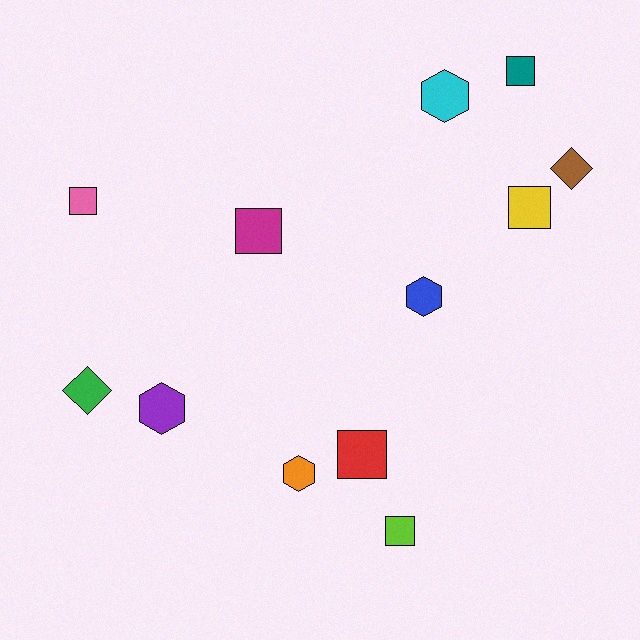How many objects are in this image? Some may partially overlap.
There are 12 objects.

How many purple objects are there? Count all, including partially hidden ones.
There is 1 purple object.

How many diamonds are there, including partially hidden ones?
There are 2 diamonds.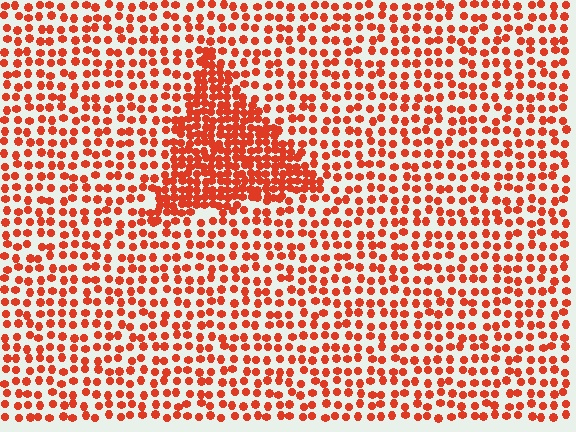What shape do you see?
I see a triangle.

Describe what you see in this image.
The image contains small red elements arranged at two different densities. A triangle-shaped region is visible where the elements are more densely packed than the surrounding area.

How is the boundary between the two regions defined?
The boundary is defined by a change in element density (approximately 2.2x ratio). All elements are the same color, size, and shape.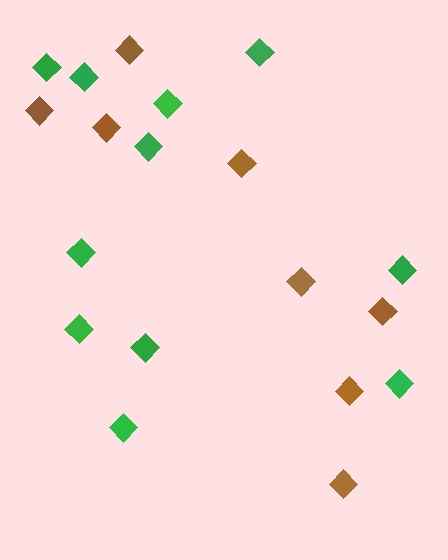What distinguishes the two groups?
There are 2 groups: one group of green diamonds (11) and one group of brown diamonds (8).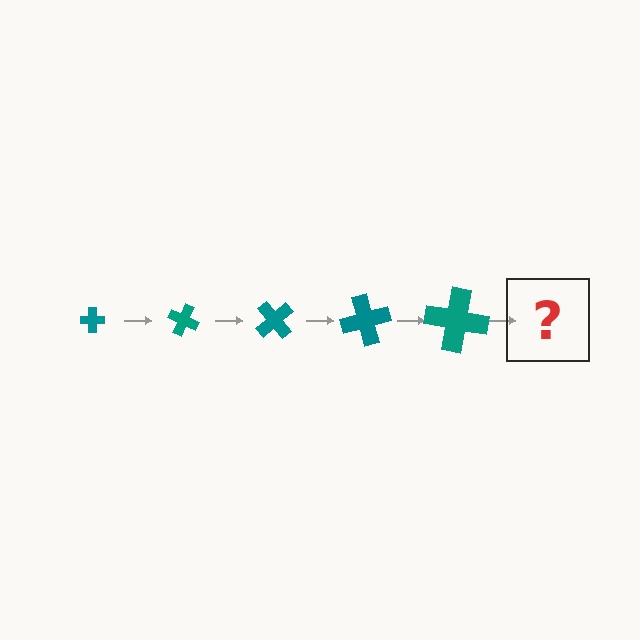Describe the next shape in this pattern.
It should be a cross, larger than the previous one and rotated 125 degrees from the start.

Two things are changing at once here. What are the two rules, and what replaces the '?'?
The two rules are that the cross grows larger each step and it rotates 25 degrees each step. The '?' should be a cross, larger than the previous one and rotated 125 degrees from the start.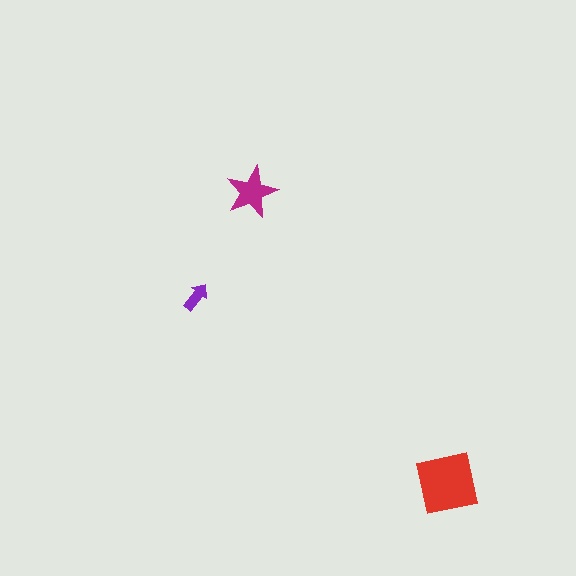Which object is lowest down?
The red square is bottommost.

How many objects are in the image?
There are 3 objects in the image.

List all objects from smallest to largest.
The purple arrow, the magenta star, the red square.